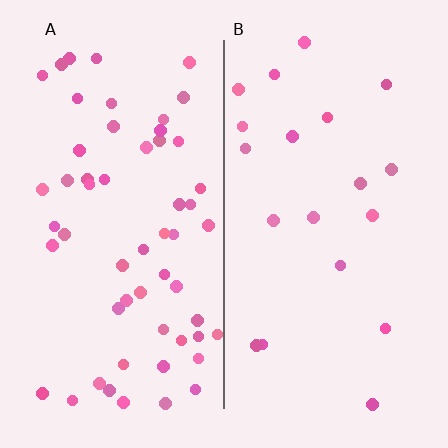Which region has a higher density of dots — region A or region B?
A (the left).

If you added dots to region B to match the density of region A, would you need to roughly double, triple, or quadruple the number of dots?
Approximately triple.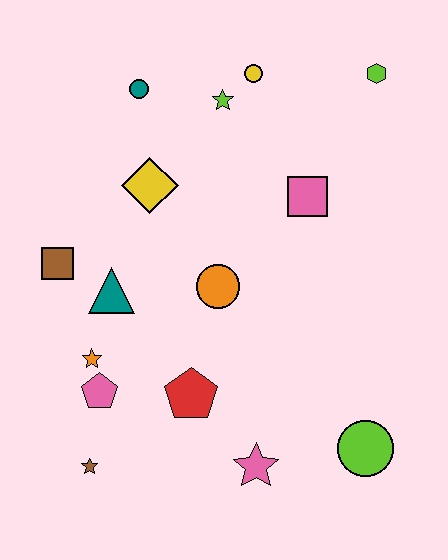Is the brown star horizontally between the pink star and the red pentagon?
No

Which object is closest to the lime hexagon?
The yellow circle is closest to the lime hexagon.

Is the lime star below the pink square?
No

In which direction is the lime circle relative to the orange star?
The lime circle is to the right of the orange star.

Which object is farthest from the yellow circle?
The brown star is farthest from the yellow circle.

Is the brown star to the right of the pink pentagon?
No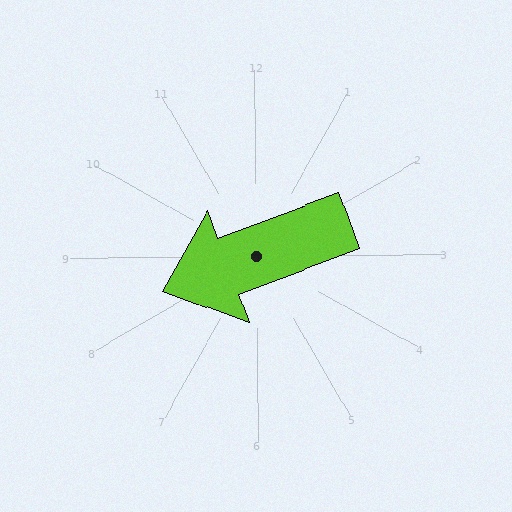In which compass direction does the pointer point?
West.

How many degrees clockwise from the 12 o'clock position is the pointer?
Approximately 250 degrees.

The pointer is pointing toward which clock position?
Roughly 8 o'clock.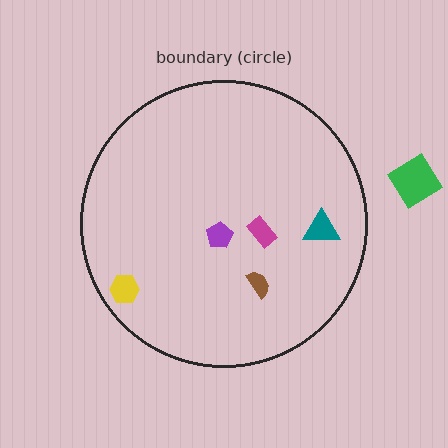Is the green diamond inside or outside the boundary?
Outside.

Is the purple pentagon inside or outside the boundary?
Inside.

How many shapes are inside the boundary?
5 inside, 1 outside.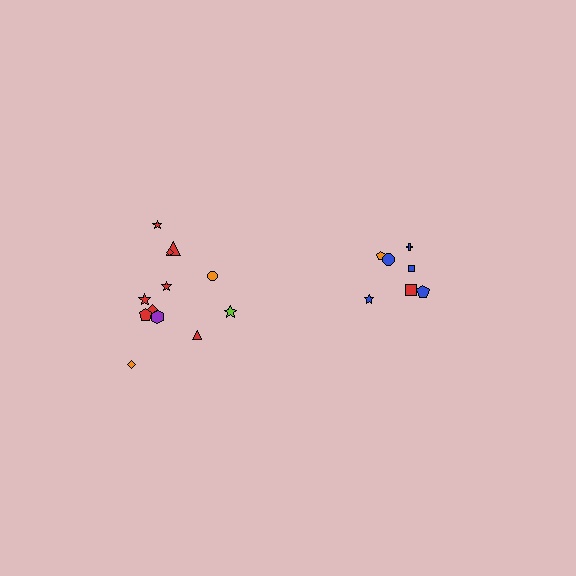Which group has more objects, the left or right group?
The left group.